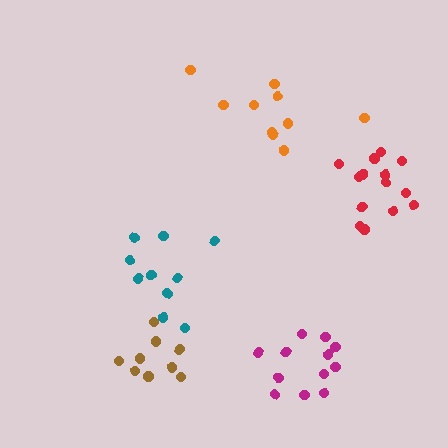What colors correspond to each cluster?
The clusters are colored: teal, magenta, orange, brown, red.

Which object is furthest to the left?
The brown cluster is leftmost.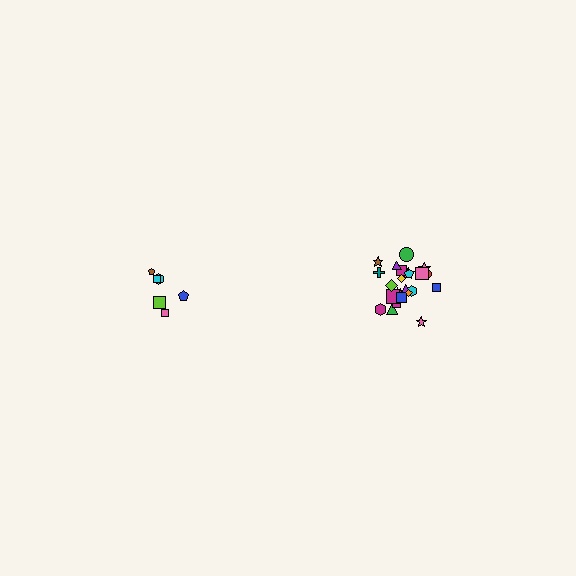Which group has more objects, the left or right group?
The right group.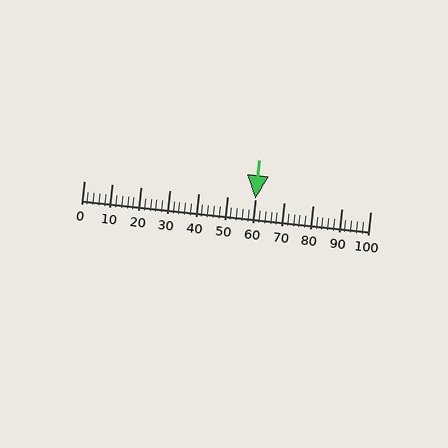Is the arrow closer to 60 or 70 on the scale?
The arrow is closer to 60.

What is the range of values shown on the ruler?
The ruler shows values from 0 to 100.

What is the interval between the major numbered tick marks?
The major tick marks are spaced 10 units apart.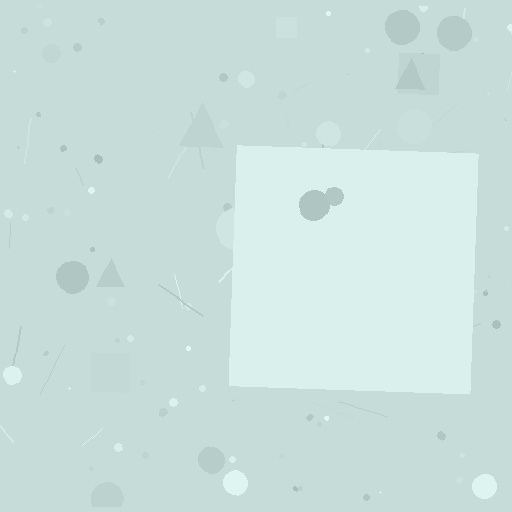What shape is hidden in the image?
A square is hidden in the image.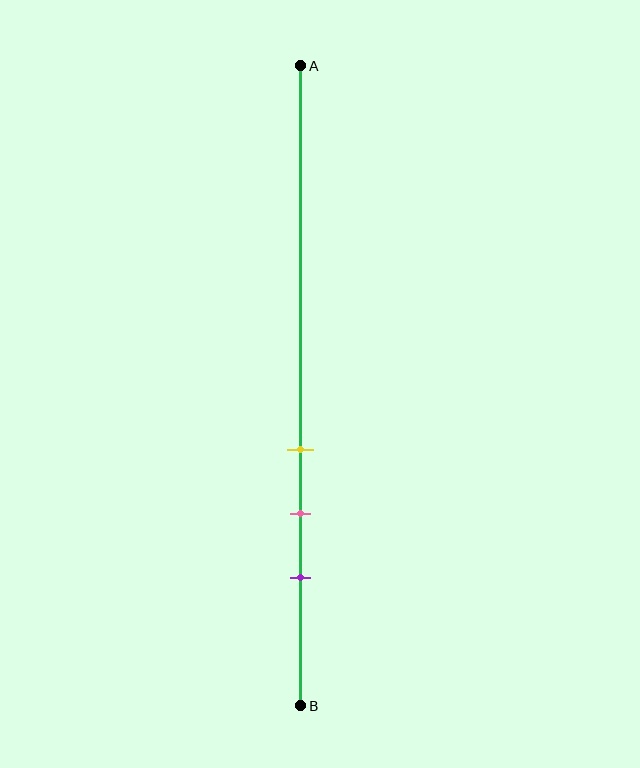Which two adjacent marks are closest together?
The yellow and pink marks are the closest adjacent pair.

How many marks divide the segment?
There are 3 marks dividing the segment.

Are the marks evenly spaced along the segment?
Yes, the marks are approximately evenly spaced.